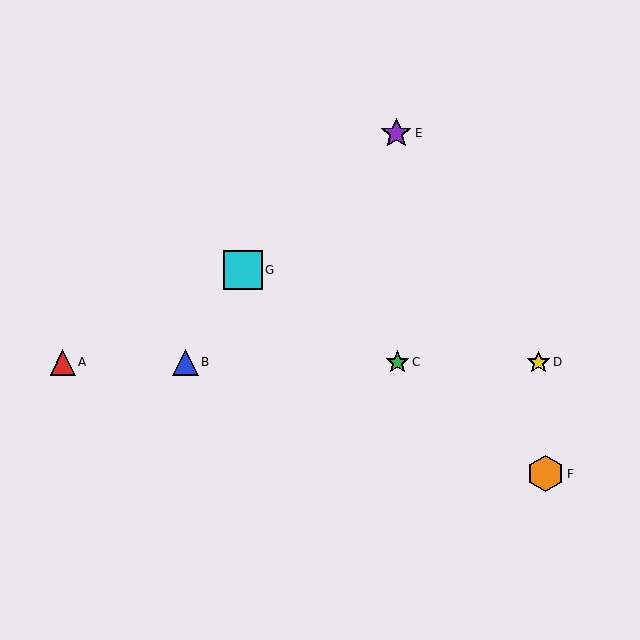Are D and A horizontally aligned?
Yes, both are at y≈362.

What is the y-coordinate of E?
Object E is at y≈133.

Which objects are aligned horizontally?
Objects A, B, C, D are aligned horizontally.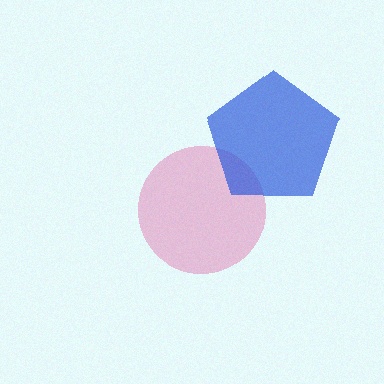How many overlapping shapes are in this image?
There are 2 overlapping shapes in the image.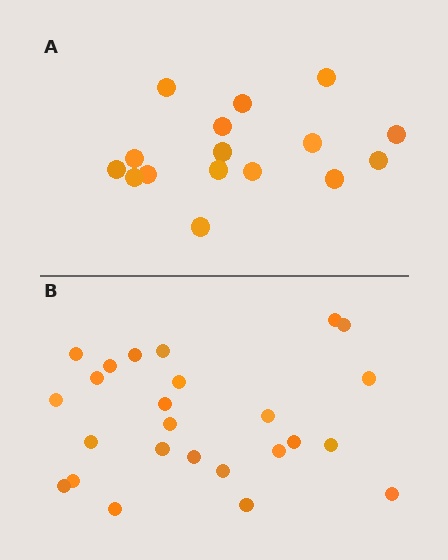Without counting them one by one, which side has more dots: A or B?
Region B (the bottom region) has more dots.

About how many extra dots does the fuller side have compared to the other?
Region B has roughly 8 or so more dots than region A.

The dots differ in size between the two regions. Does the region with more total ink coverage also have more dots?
No. Region A has more total ink coverage because its dots are larger, but region B actually contains more individual dots. Total area can be misleading — the number of items is what matters here.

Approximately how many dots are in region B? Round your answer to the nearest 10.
About 20 dots. (The exact count is 25, which rounds to 20.)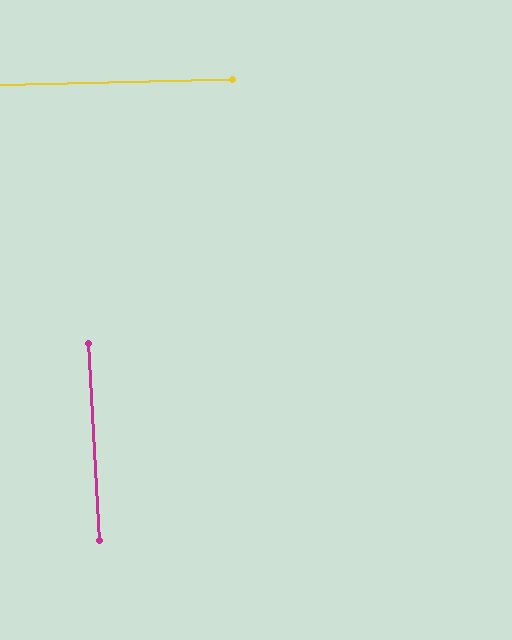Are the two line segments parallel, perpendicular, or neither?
Perpendicular — they meet at approximately 88°.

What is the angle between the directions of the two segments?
Approximately 88 degrees.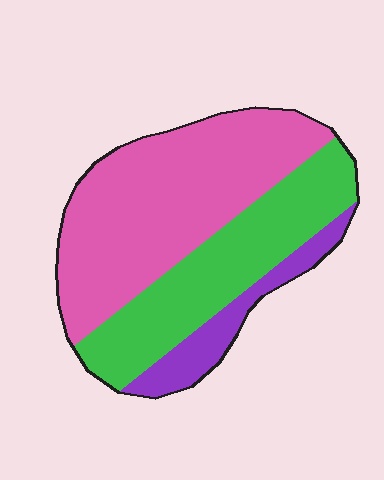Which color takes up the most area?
Pink, at roughly 50%.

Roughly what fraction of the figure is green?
Green takes up about one third (1/3) of the figure.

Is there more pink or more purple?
Pink.